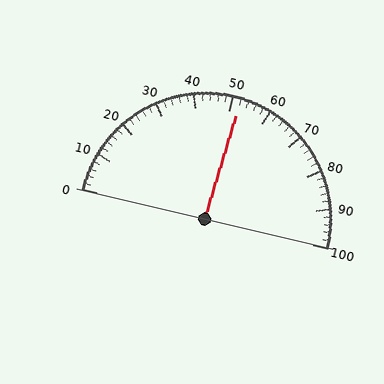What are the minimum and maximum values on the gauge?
The gauge ranges from 0 to 100.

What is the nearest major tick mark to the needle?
The nearest major tick mark is 50.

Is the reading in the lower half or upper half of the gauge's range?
The reading is in the upper half of the range (0 to 100).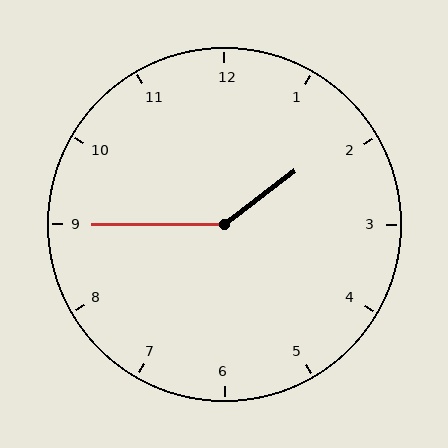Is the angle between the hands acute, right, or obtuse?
It is obtuse.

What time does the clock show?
1:45.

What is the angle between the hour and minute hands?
Approximately 142 degrees.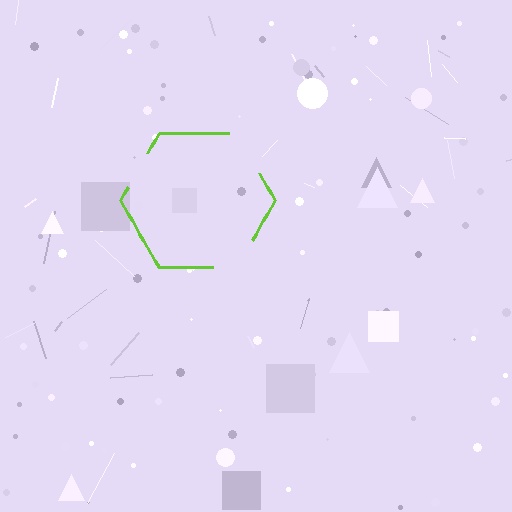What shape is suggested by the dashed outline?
The dashed outline suggests a hexagon.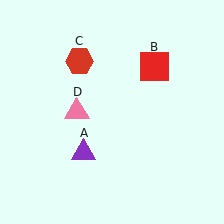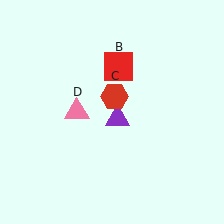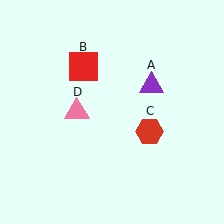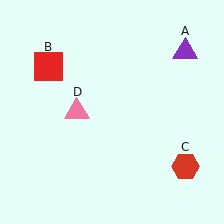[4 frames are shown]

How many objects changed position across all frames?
3 objects changed position: purple triangle (object A), red square (object B), red hexagon (object C).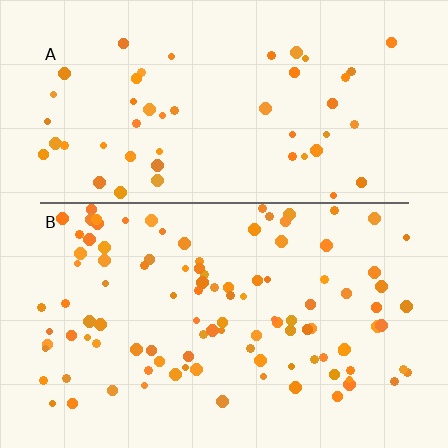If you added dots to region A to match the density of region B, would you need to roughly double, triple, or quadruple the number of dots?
Approximately double.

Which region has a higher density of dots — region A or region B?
B (the bottom).